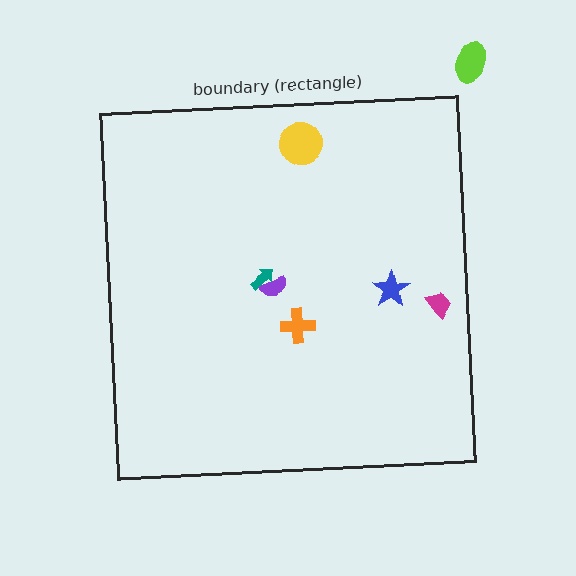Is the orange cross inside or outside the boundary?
Inside.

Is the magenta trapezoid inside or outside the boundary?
Inside.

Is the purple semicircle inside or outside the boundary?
Inside.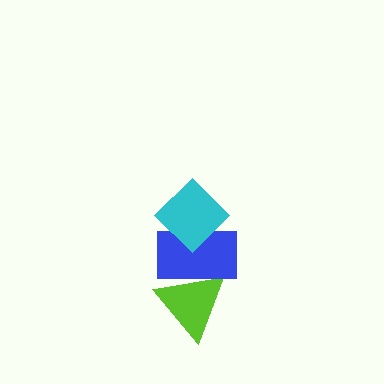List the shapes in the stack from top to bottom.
From top to bottom: the cyan diamond, the blue rectangle, the lime triangle.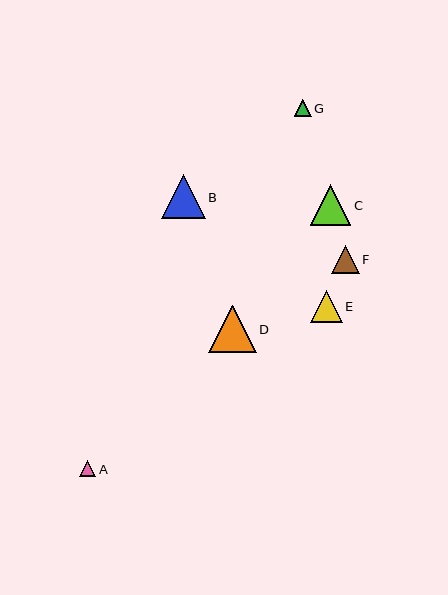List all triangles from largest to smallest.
From largest to smallest: D, B, C, E, F, G, A.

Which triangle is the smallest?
Triangle A is the smallest with a size of approximately 17 pixels.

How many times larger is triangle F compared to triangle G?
Triangle F is approximately 1.7 times the size of triangle G.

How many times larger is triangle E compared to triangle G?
Triangle E is approximately 1.9 times the size of triangle G.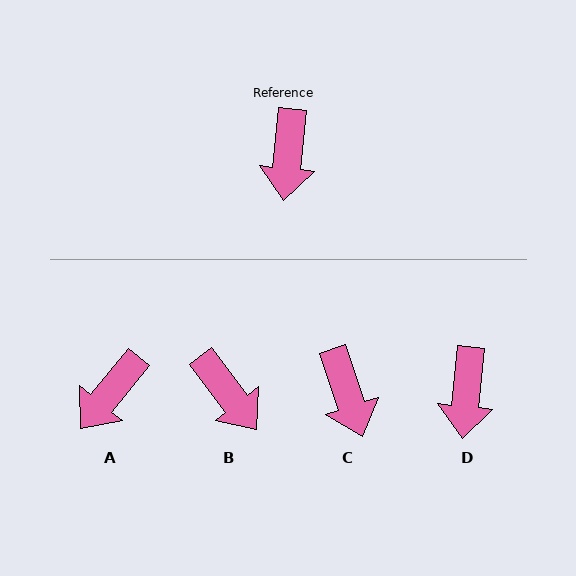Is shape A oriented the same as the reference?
No, it is off by about 34 degrees.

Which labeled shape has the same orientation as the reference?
D.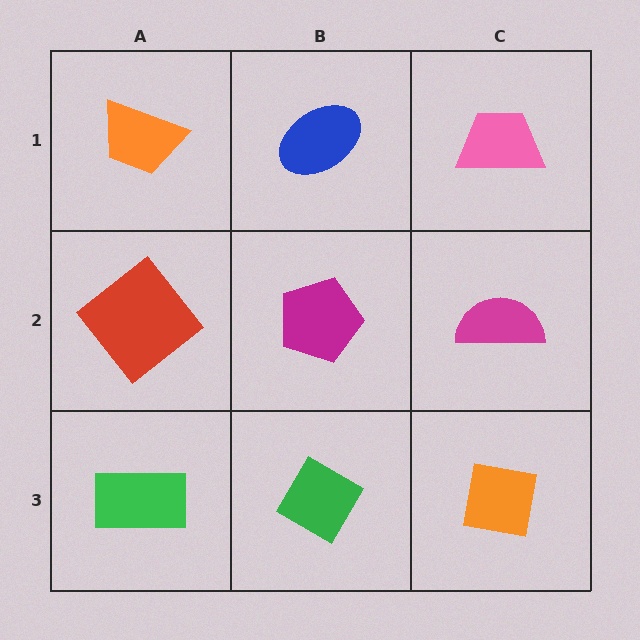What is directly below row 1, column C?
A magenta semicircle.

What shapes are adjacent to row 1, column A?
A red diamond (row 2, column A), a blue ellipse (row 1, column B).